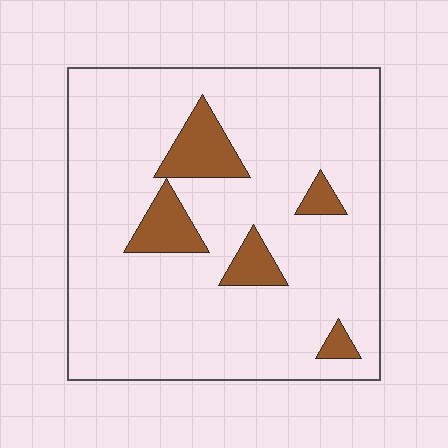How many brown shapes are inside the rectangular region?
5.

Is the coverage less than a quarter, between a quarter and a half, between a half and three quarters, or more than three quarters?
Less than a quarter.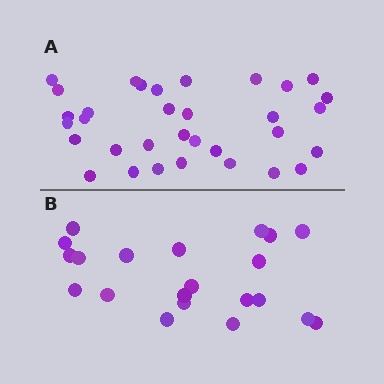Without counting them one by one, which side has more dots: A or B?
Region A (the top region) has more dots.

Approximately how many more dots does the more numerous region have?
Region A has roughly 12 or so more dots than region B.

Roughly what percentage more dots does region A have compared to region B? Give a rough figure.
About 55% more.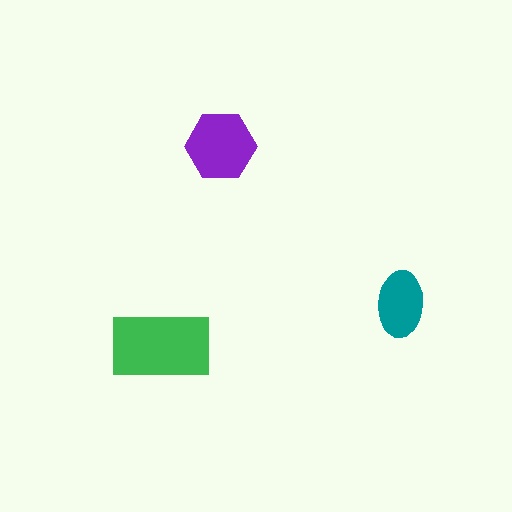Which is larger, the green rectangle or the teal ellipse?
The green rectangle.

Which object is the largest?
The green rectangle.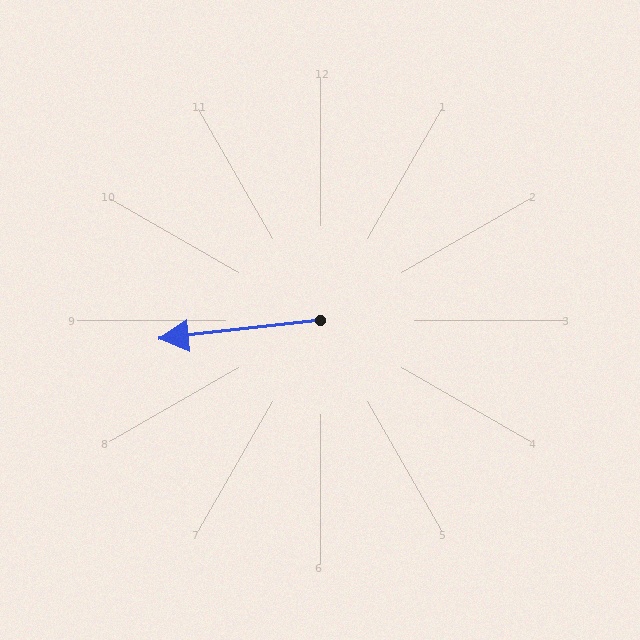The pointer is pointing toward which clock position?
Roughly 9 o'clock.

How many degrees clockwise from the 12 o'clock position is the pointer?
Approximately 263 degrees.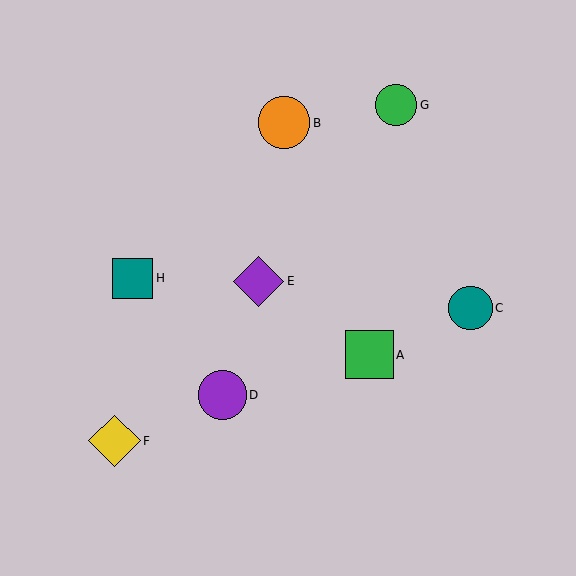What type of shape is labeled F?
Shape F is a yellow diamond.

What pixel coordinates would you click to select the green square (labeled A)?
Click at (369, 355) to select the green square A.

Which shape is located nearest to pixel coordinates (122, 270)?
The teal square (labeled H) at (133, 278) is nearest to that location.